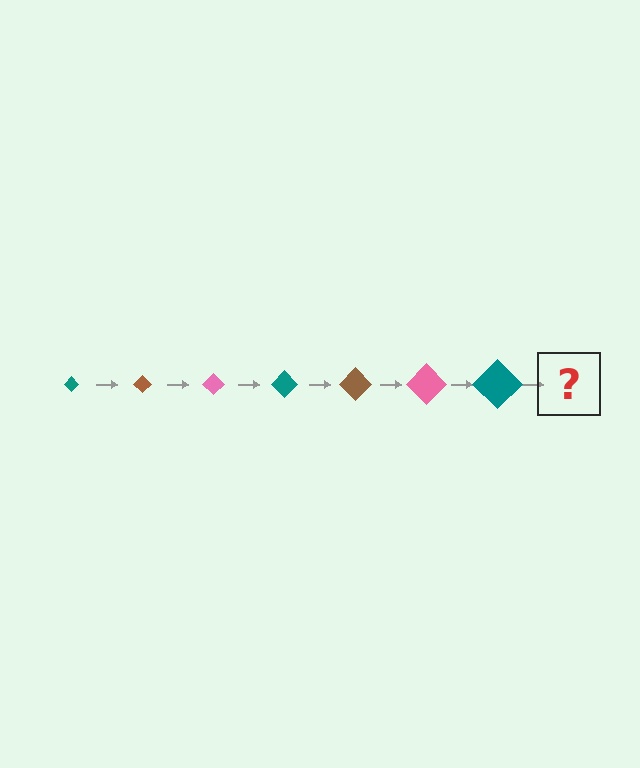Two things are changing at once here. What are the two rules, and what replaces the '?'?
The two rules are that the diamond grows larger each step and the color cycles through teal, brown, and pink. The '?' should be a brown diamond, larger than the previous one.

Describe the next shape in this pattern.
It should be a brown diamond, larger than the previous one.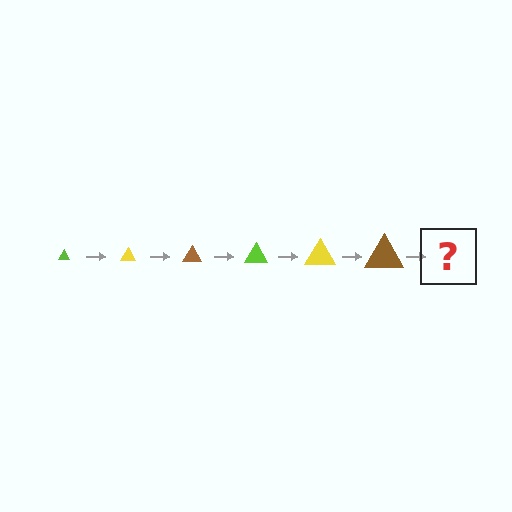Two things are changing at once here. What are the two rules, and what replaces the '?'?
The two rules are that the triangle grows larger each step and the color cycles through lime, yellow, and brown. The '?' should be a lime triangle, larger than the previous one.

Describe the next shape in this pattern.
It should be a lime triangle, larger than the previous one.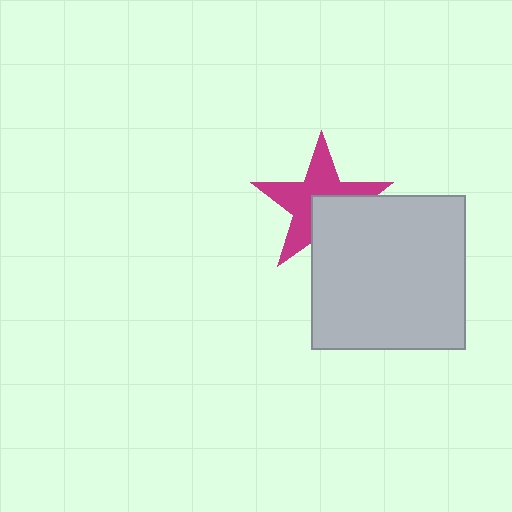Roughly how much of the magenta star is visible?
About half of it is visible (roughly 63%).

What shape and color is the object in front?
The object in front is a light gray square.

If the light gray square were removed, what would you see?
You would see the complete magenta star.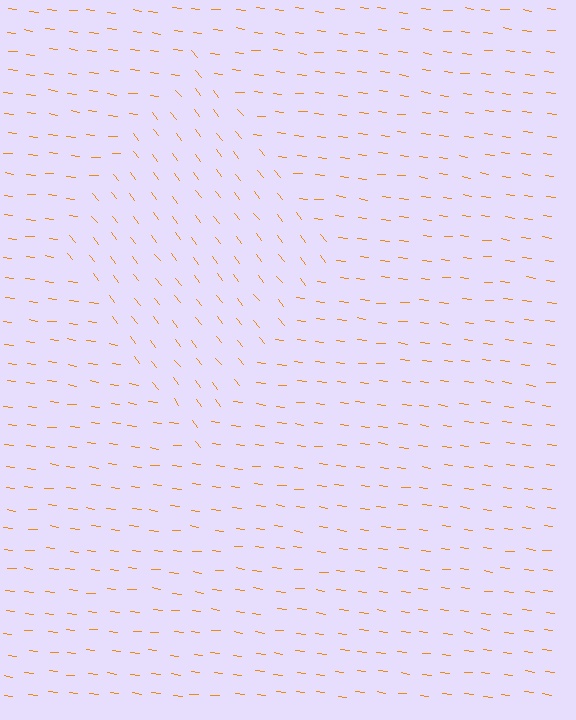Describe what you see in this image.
The image is filled with small orange line segments. A diamond region in the image has lines oriented differently from the surrounding lines, creating a visible texture boundary.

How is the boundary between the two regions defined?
The boundary is defined purely by a change in line orientation (approximately 45 degrees difference). All lines are the same color and thickness.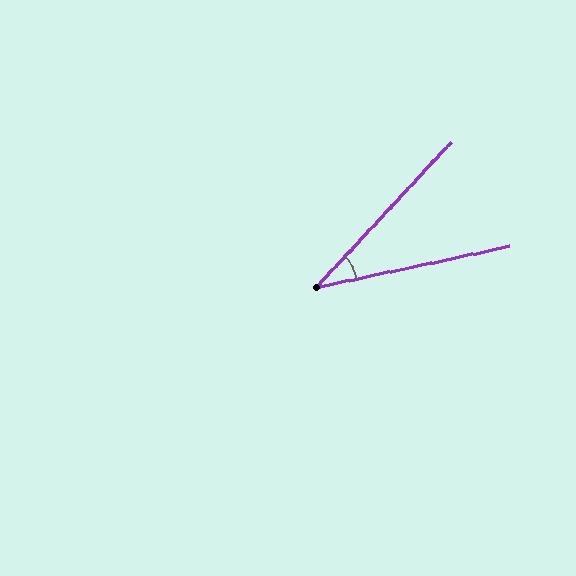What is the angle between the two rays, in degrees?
Approximately 35 degrees.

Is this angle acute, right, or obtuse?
It is acute.